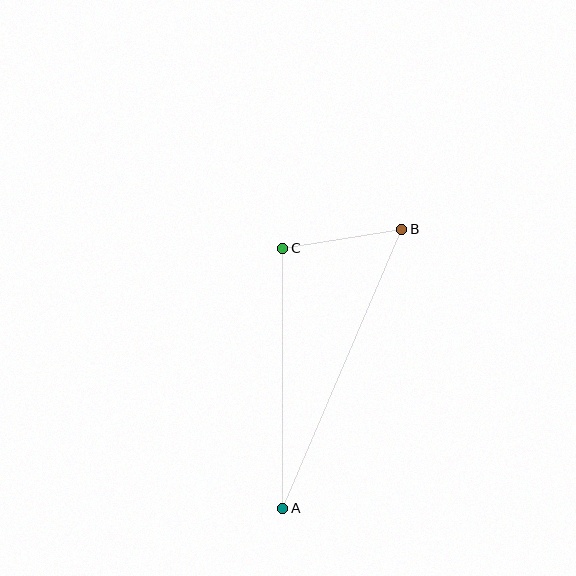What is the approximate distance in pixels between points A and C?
The distance between A and C is approximately 260 pixels.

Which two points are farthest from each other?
Points A and B are farthest from each other.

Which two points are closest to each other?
Points B and C are closest to each other.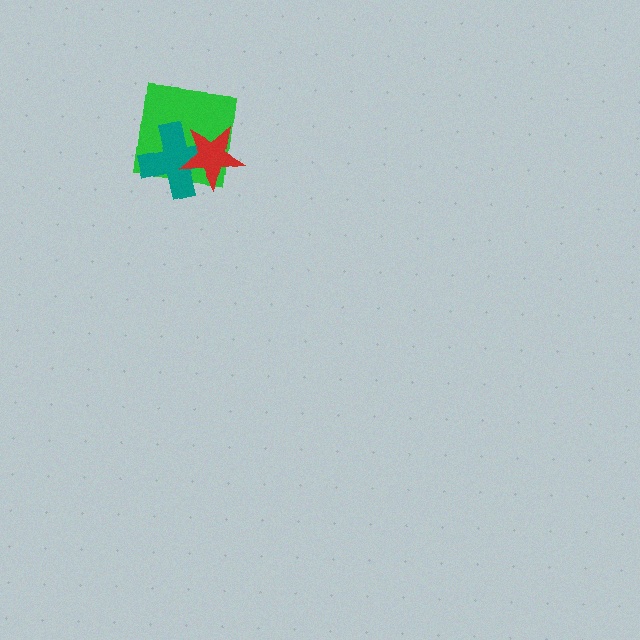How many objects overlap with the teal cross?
2 objects overlap with the teal cross.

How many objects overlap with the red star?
2 objects overlap with the red star.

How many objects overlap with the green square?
2 objects overlap with the green square.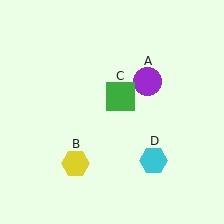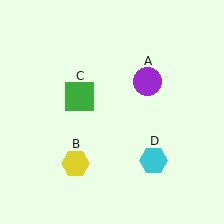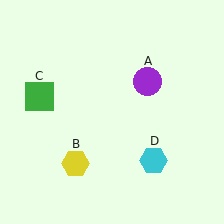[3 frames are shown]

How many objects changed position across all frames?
1 object changed position: green square (object C).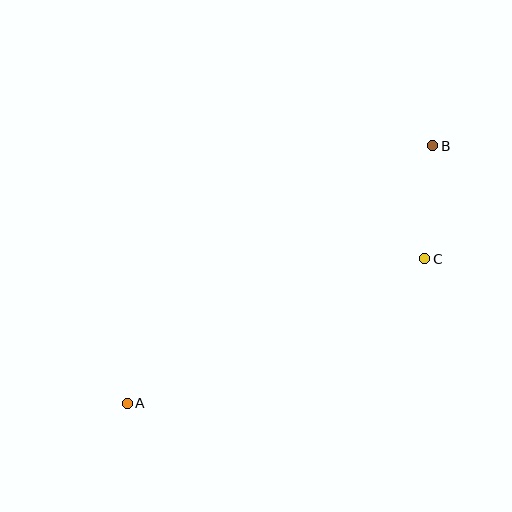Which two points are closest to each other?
Points B and C are closest to each other.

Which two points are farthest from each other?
Points A and B are farthest from each other.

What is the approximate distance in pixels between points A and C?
The distance between A and C is approximately 331 pixels.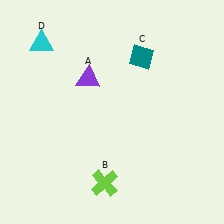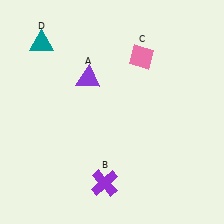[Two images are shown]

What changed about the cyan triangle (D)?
In Image 1, D is cyan. In Image 2, it changed to teal.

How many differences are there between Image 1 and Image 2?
There are 3 differences between the two images.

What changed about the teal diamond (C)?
In Image 1, C is teal. In Image 2, it changed to pink.